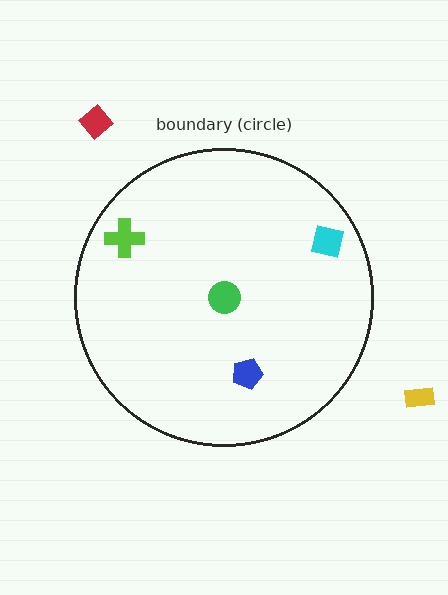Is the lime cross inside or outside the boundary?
Inside.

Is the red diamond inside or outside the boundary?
Outside.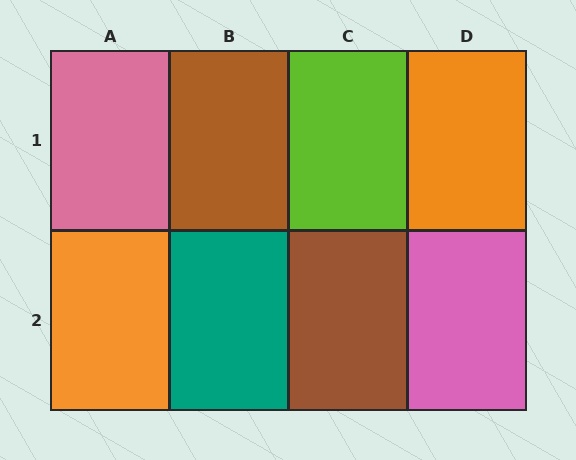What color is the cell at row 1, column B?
Brown.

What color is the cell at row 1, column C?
Lime.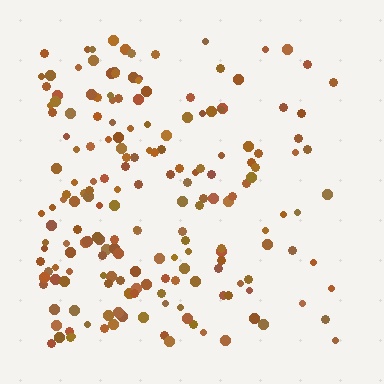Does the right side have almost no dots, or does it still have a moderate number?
Still a moderate number, just noticeably fewer than the left.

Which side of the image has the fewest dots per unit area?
The right.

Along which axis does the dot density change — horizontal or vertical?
Horizontal.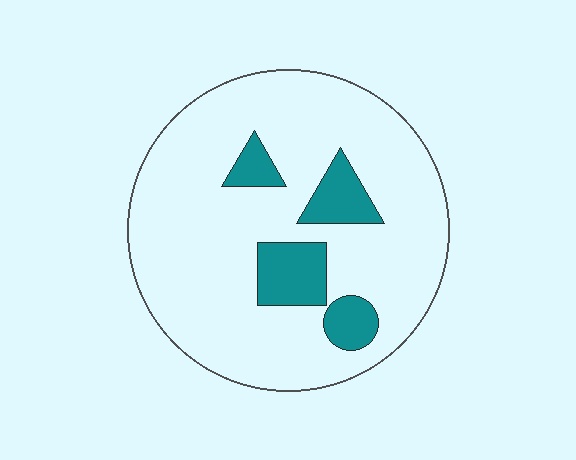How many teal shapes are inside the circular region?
4.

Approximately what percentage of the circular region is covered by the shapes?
Approximately 15%.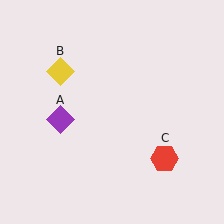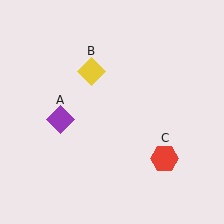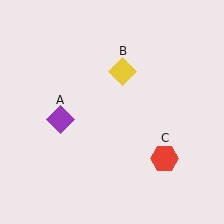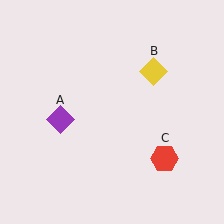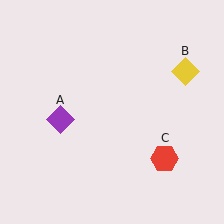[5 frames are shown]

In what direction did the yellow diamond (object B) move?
The yellow diamond (object B) moved right.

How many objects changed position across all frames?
1 object changed position: yellow diamond (object B).